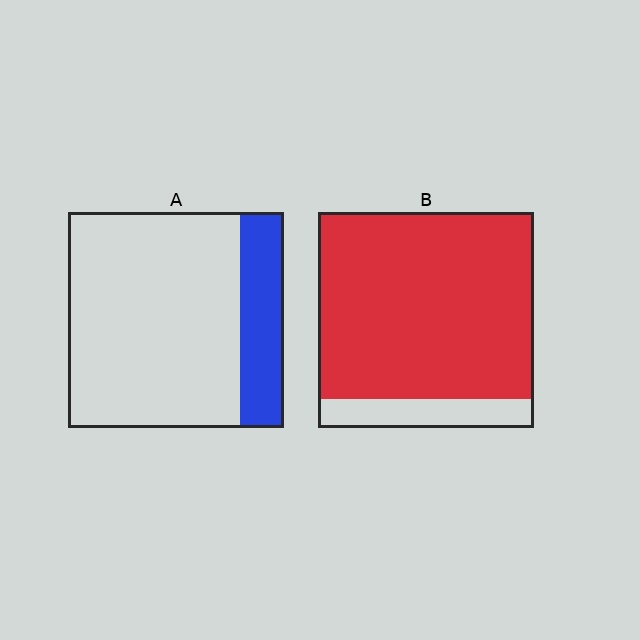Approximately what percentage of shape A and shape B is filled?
A is approximately 20% and B is approximately 85%.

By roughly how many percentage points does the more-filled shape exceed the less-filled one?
By roughly 65 percentage points (B over A).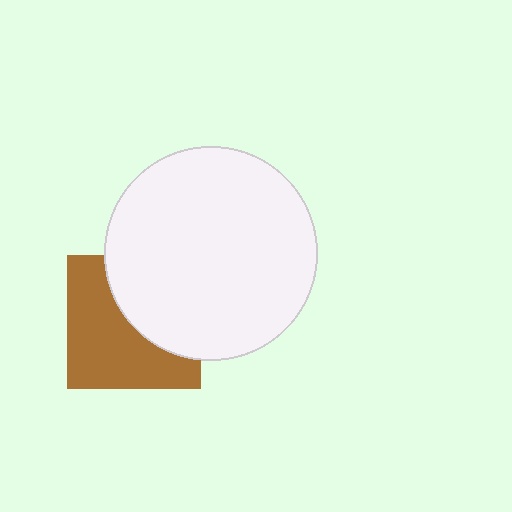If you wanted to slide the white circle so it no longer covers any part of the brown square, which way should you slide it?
Slide it toward the upper-right — that is the most direct way to separate the two shapes.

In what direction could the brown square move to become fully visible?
The brown square could move toward the lower-left. That would shift it out from behind the white circle entirely.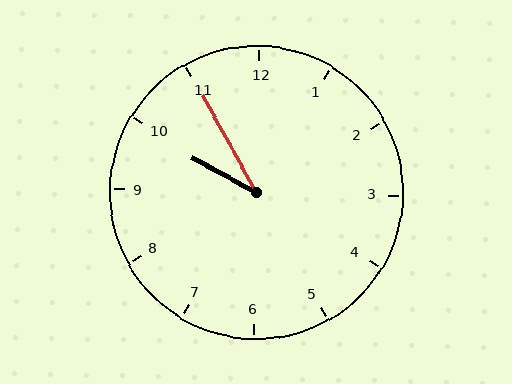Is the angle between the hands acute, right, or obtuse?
It is acute.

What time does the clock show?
9:55.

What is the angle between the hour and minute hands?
Approximately 32 degrees.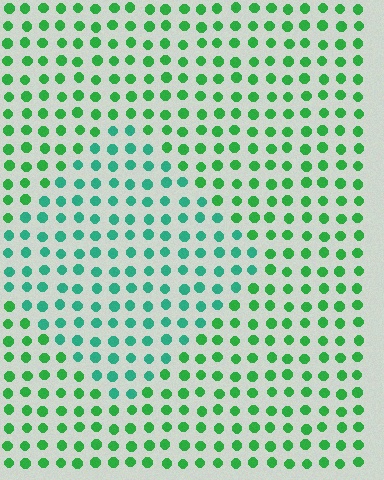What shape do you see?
I see a diamond.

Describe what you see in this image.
The image is filled with small green elements in a uniform arrangement. A diamond-shaped region is visible where the elements are tinted to a slightly different hue, forming a subtle color boundary.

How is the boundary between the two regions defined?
The boundary is defined purely by a slight shift in hue (about 32 degrees). Spacing, size, and orientation are identical on both sides.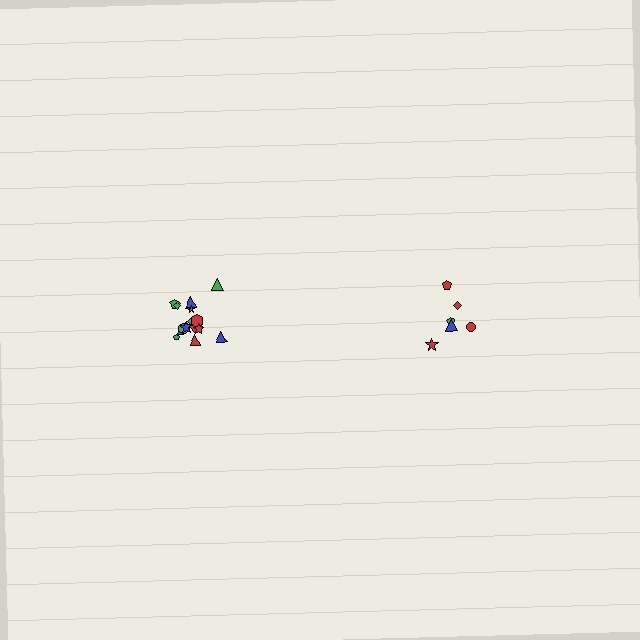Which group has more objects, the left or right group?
The left group.